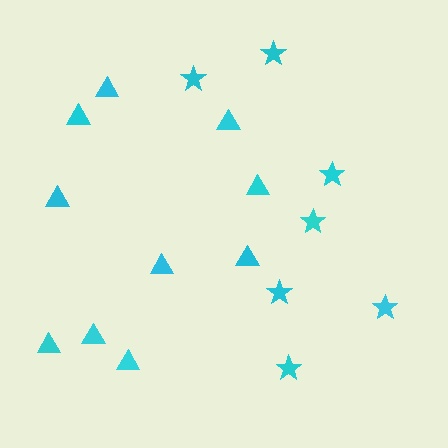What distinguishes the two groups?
There are 2 groups: one group of stars (7) and one group of triangles (10).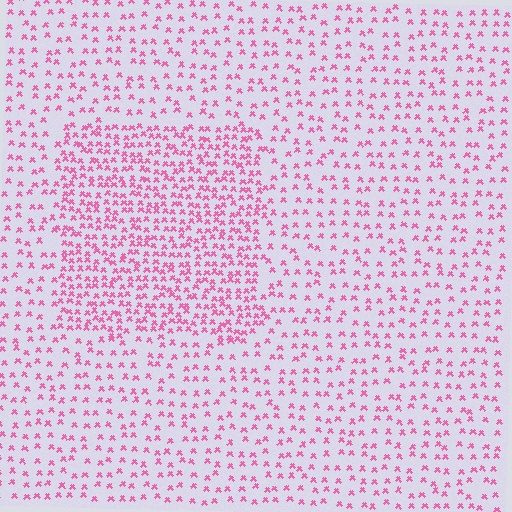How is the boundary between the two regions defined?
The boundary is defined by a change in element density (approximately 2.1x ratio). All elements are the same color, size, and shape.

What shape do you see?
I see a rectangle.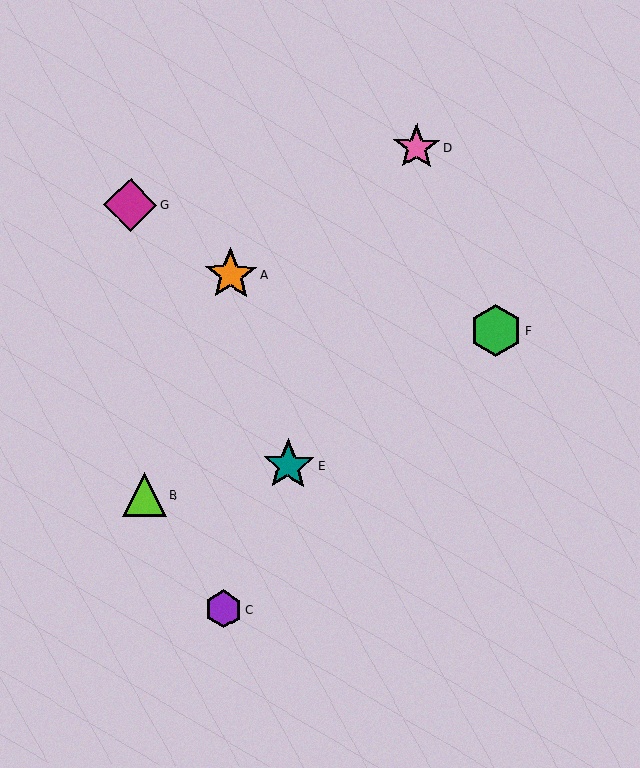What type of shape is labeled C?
Shape C is a purple hexagon.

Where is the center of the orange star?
The center of the orange star is at (231, 275).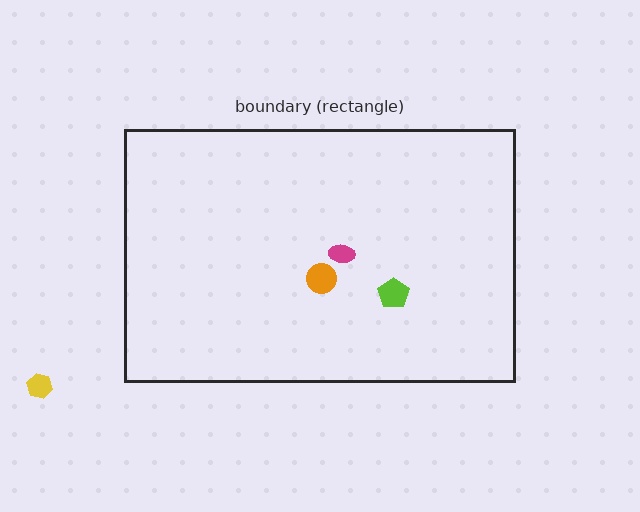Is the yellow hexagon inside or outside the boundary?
Outside.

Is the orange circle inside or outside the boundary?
Inside.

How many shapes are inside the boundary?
3 inside, 1 outside.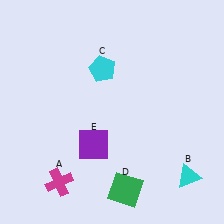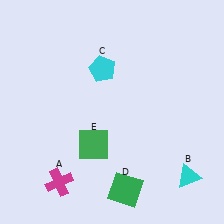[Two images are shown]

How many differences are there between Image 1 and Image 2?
There is 1 difference between the two images.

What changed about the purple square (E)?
In Image 1, E is purple. In Image 2, it changed to green.